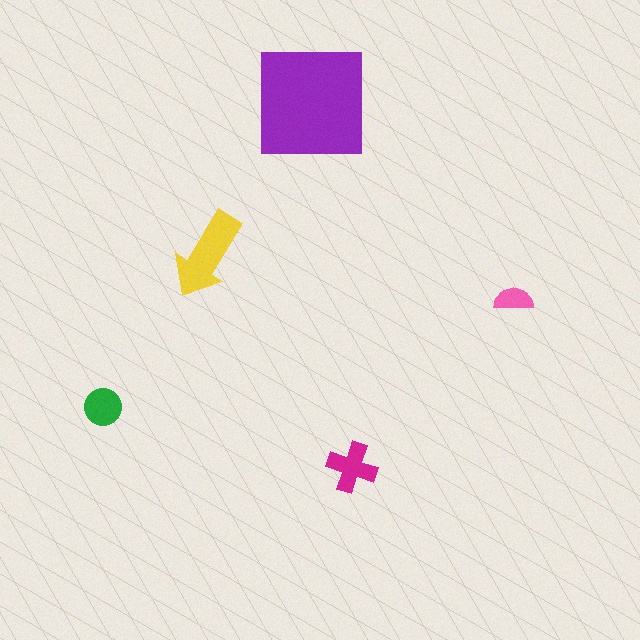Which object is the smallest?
The pink semicircle.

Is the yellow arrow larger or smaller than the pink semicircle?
Larger.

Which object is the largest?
The purple square.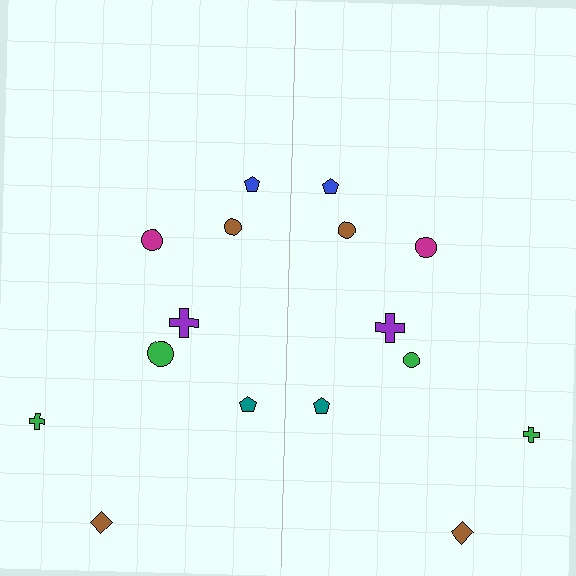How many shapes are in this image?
There are 16 shapes in this image.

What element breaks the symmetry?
The green circle on the right side has a different size than its mirror counterpart.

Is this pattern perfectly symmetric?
No, the pattern is not perfectly symmetric. The green circle on the right side has a different size than its mirror counterpart.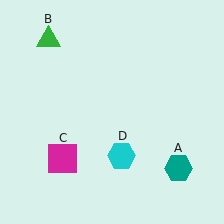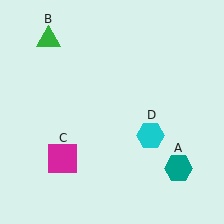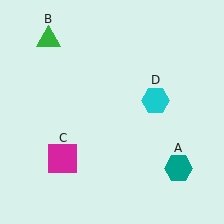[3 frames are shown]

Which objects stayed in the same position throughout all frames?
Teal hexagon (object A) and green triangle (object B) and magenta square (object C) remained stationary.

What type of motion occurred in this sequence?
The cyan hexagon (object D) rotated counterclockwise around the center of the scene.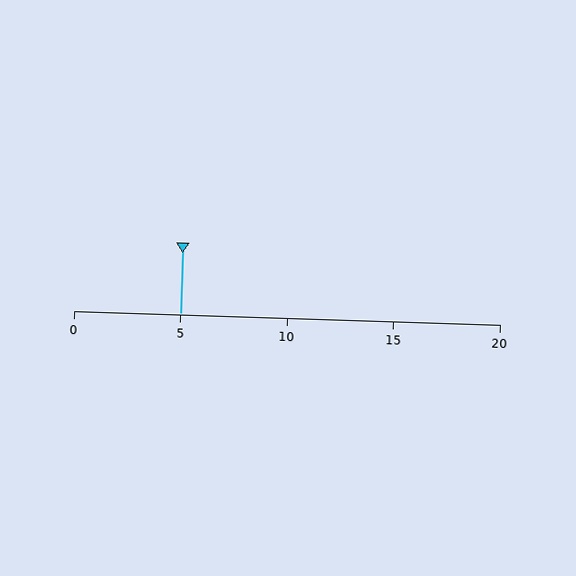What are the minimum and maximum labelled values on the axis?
The axis runs from 0 to 20.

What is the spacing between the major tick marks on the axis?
The major ticks are spaced 5 apart.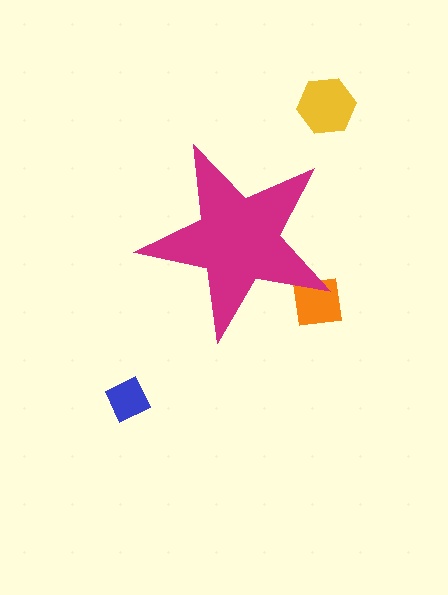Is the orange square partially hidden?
Yes, the orange square is partially hidden behind the magenta star.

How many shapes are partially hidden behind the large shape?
1 shape is partially hidden.